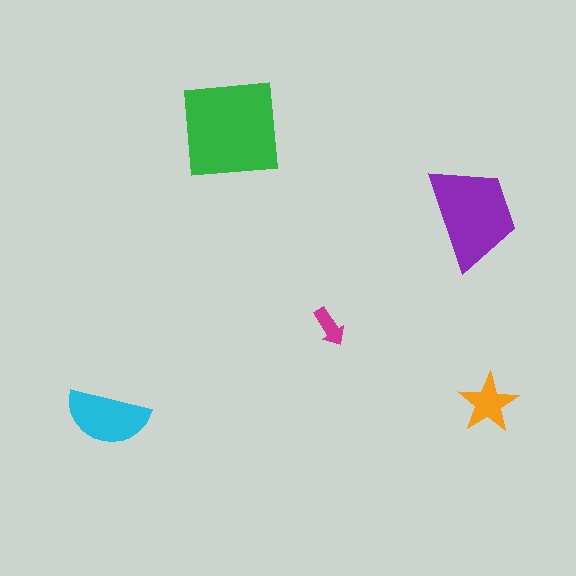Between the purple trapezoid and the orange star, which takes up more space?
The purple trapezoid.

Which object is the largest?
The green square.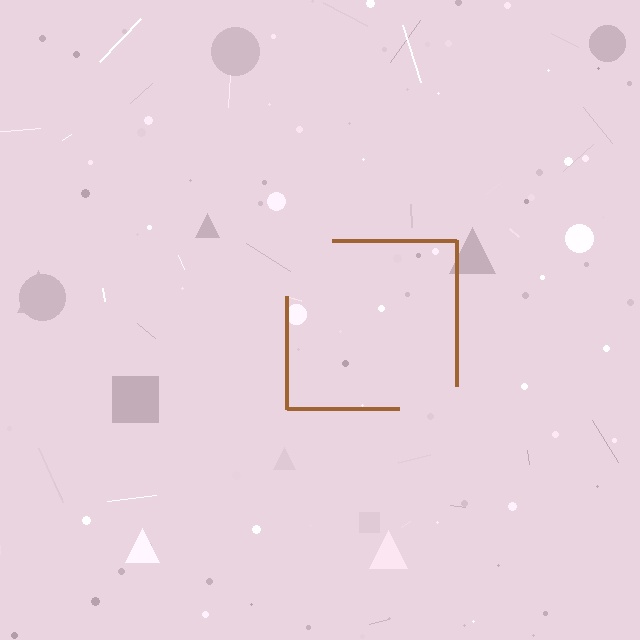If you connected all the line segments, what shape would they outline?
They would outline a square.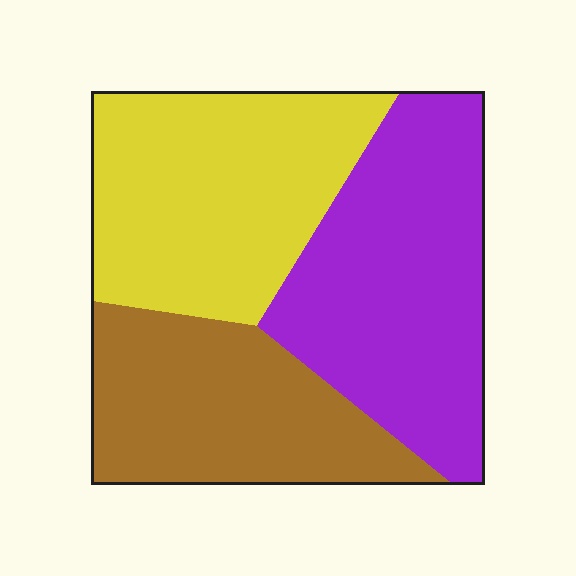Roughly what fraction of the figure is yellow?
Yellow takes up between a quarter and a half of the figure.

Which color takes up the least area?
Brown, at roughly 30%.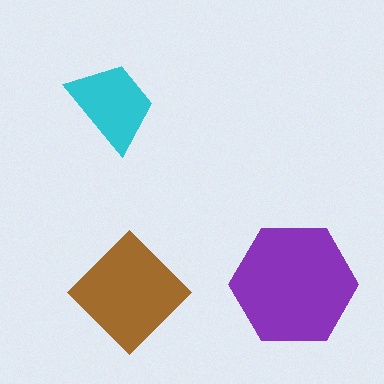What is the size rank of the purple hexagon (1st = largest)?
1st.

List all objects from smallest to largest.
The cyan trapezoid, the brown diamond, the purple hexagon.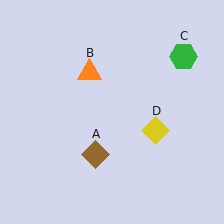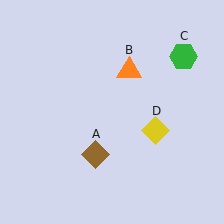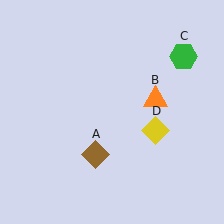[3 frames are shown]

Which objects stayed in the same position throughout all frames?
Brown diamond (object A) and green hexagon (object C) and yellow diamond (object D) remained stationary.